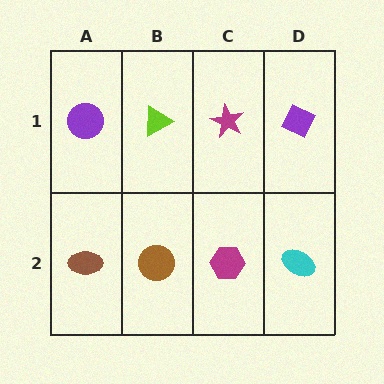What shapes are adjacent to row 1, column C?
A magenta hexagon (row 2, column C), a lime triangle (row 1, column B), a purple diamond (row 1, column D).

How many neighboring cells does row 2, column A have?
2.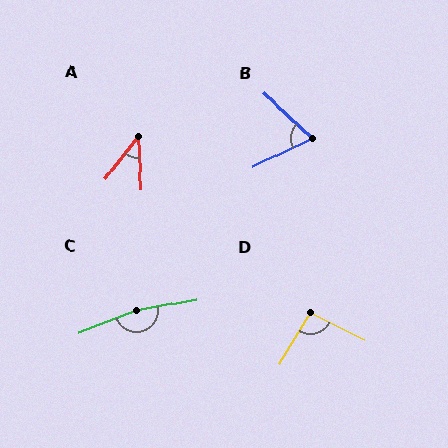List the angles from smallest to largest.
A (42°), B (69°), D (94°), C (169°).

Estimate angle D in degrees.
Approximately 94 degrees.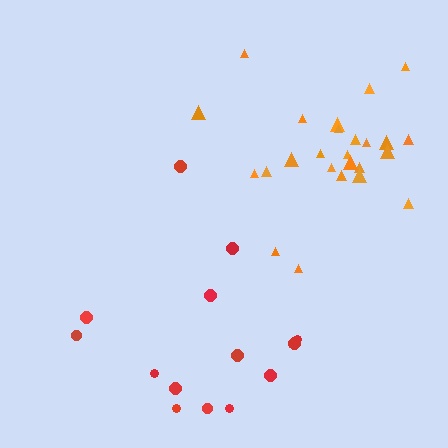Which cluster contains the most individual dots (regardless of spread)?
Orange (25).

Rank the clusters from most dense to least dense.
orange, red.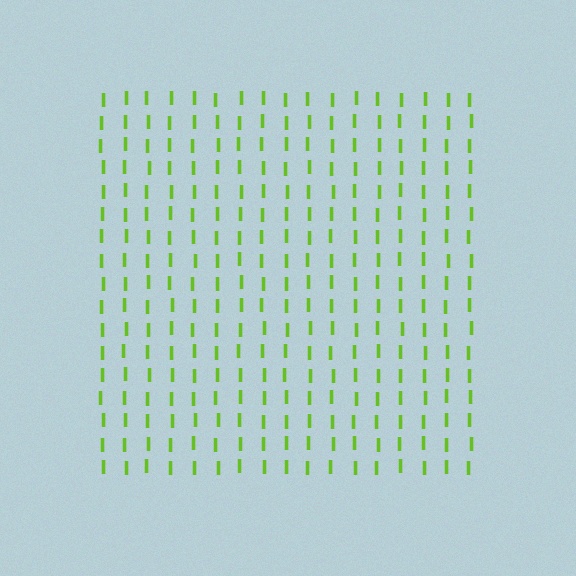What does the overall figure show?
The overall figure shows a square.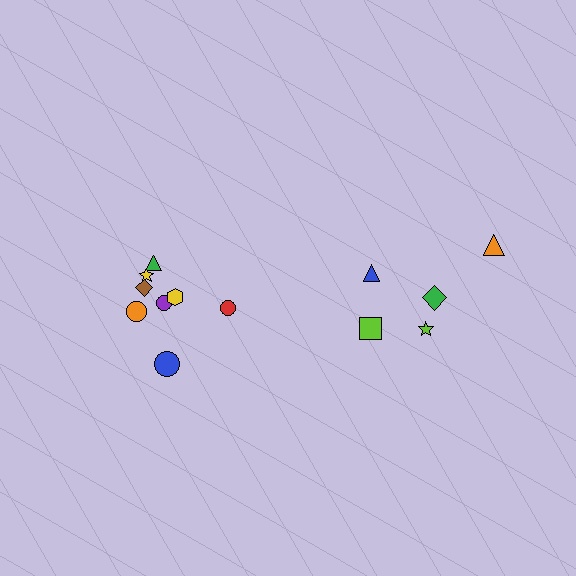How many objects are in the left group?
There are 8 objects.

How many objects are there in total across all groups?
There are 13 objects.